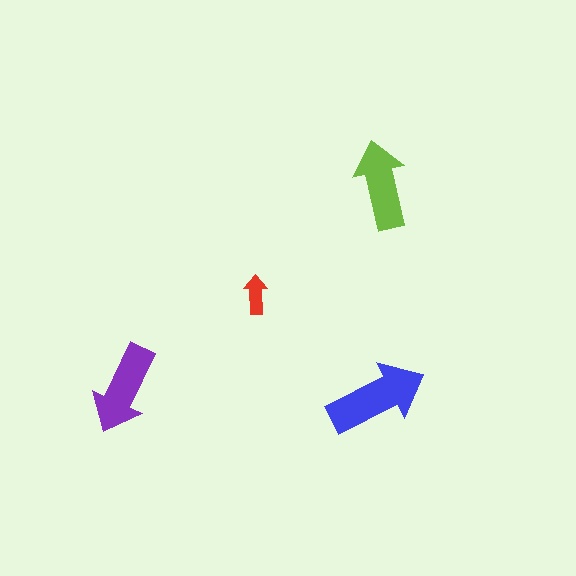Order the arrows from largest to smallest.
the blue one, the purple one, the lime one, the red one.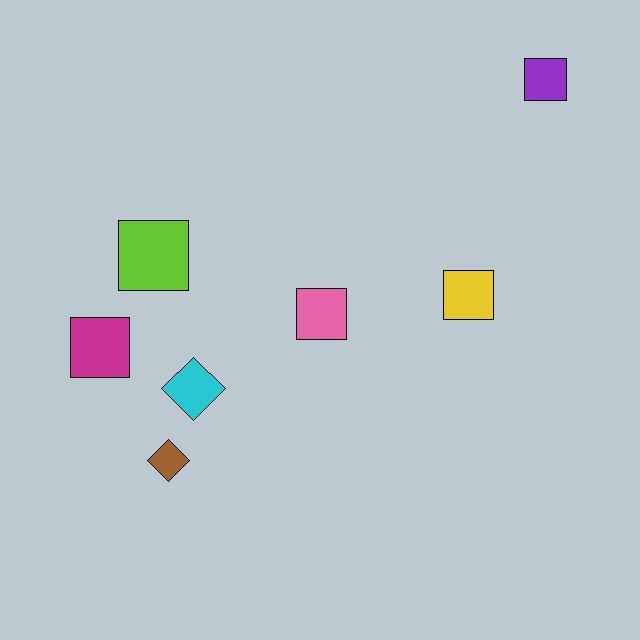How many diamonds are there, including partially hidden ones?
There are 2 diamonds.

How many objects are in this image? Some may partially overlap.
There are 7 objects.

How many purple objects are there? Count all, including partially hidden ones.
There is 1 purple object.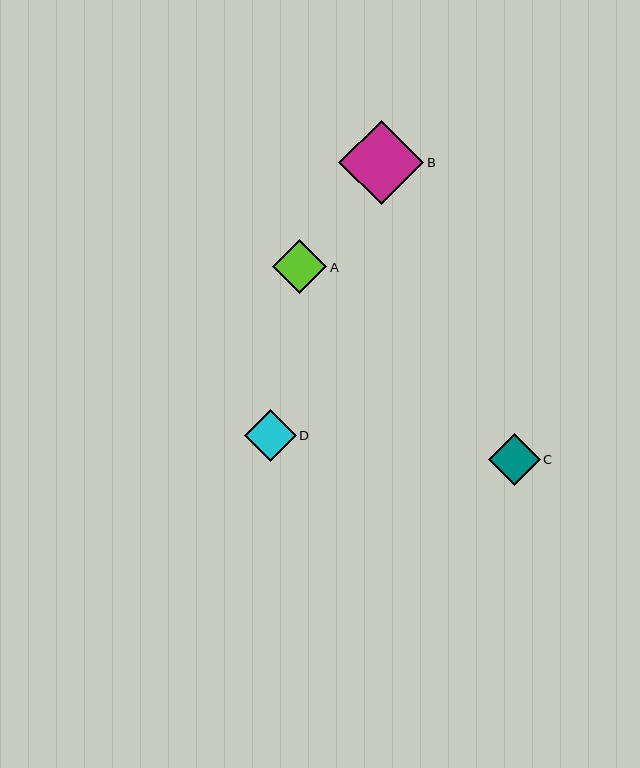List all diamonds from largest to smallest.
From largest to smallest: B, A, C, D.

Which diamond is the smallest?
Diamond D is the smallest with a size of approximately 52 pixels.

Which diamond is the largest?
Diamond B is the largest with a size of approximately 85 pixels.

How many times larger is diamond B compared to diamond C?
Diamond B is approximately 1.6 times the size of diamond C.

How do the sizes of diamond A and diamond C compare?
Diamond A and diamond C are approximately the same size.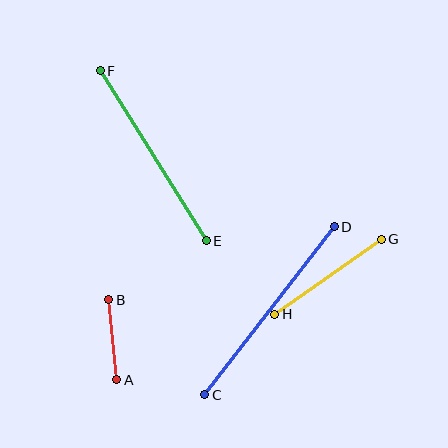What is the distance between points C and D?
The distance is approximately 212 pixels.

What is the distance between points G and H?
The distance is approximately 130 pixels.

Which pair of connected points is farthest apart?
Points C and D are farthest apart.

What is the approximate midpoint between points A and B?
The midpoint is at approximately (113, 340) pixels.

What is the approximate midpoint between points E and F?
The midpoint is at approximately (153, 156) pixels.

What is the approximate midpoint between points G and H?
The midpoint is at approximately (328, 277) pixels.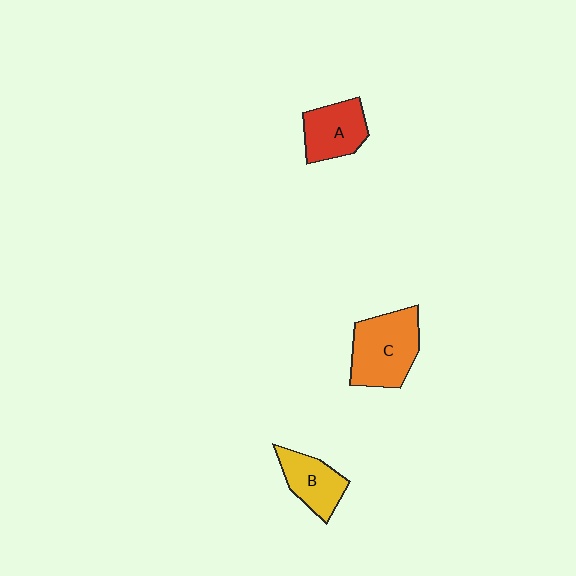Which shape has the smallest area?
Shape B (yellow).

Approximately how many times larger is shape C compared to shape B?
Approximately 1.5 times.